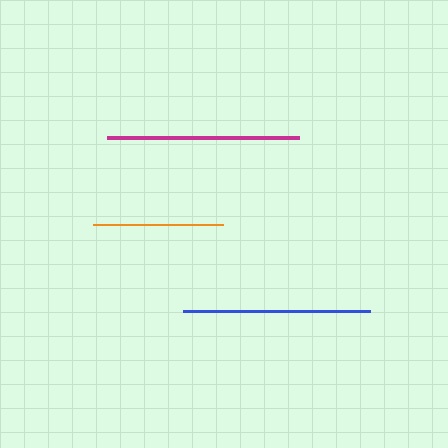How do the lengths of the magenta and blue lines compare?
The magenta and blue lines are approximately the same length.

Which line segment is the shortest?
The orange line is the shortest at approximately 130 pixels.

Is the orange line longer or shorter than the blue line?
The blue line is longer than the orange line.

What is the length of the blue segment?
The blue segment is approximately 186 pixels long.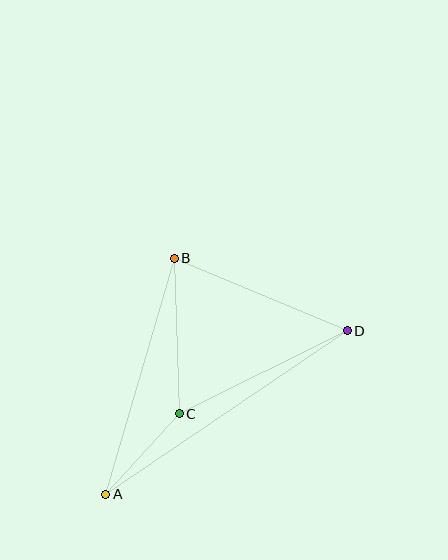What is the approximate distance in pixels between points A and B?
The distance between A and B is approximately 246 pixels.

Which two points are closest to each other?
Points A and C are closest to each other.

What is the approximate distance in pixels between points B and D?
The distance between B and D is approximately 188 pixels.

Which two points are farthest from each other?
Points A and D are farthest from each other.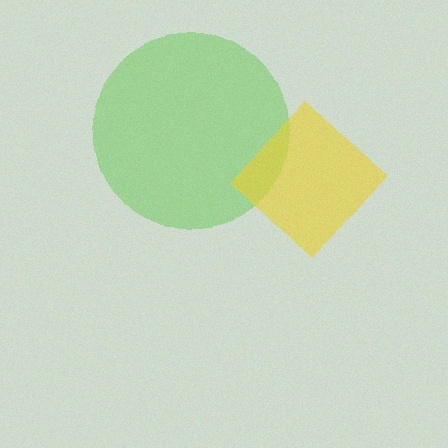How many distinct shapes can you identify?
There are 2 distinct shapes: a lime circle, a yellow diamond.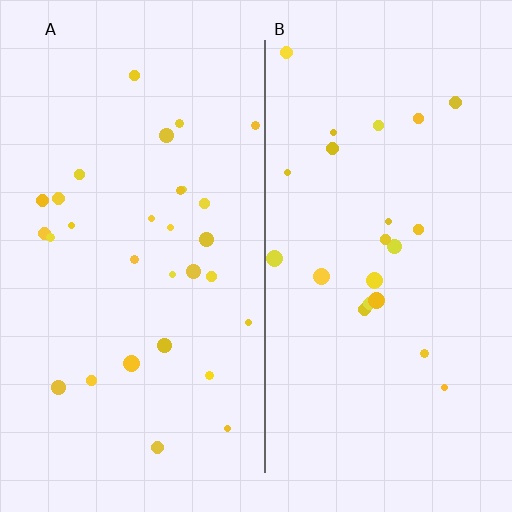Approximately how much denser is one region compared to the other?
Approximately 1.4× — region A over region B.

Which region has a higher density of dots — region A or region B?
A (the left).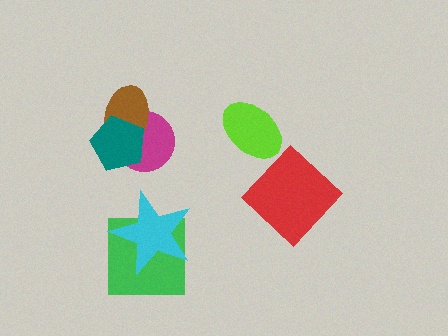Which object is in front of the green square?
The cyan star is in front of the green square.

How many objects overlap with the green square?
1 object overlaps with the green square.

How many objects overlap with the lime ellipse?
0 objects overlap with the lime ellipse.